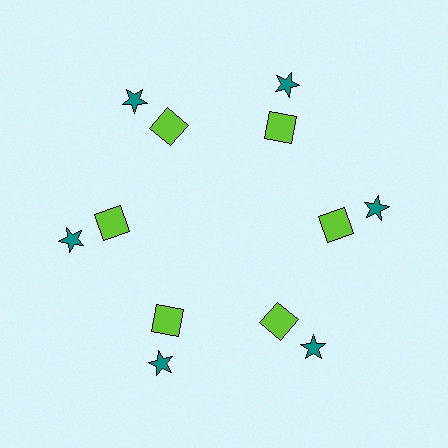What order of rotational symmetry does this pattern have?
This pattern has 6-fold rotational symmetry.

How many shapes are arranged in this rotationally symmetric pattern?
There are 12 shapes, arranged in 6 groups of 2.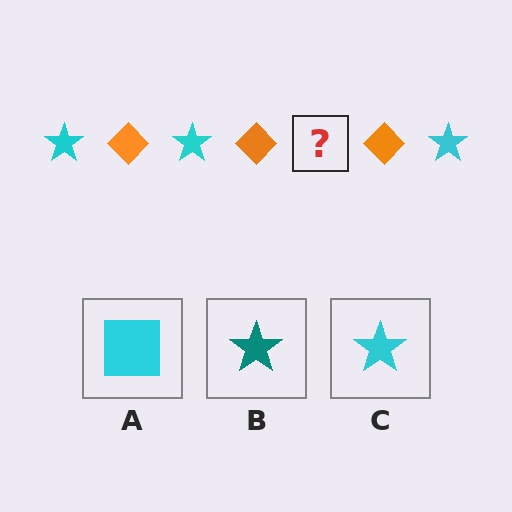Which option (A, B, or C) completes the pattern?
C.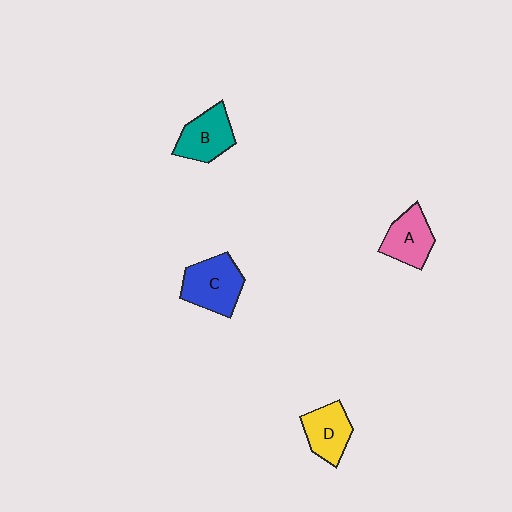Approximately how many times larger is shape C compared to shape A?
Approximately 1.2 times.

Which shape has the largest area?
Shape C (blue).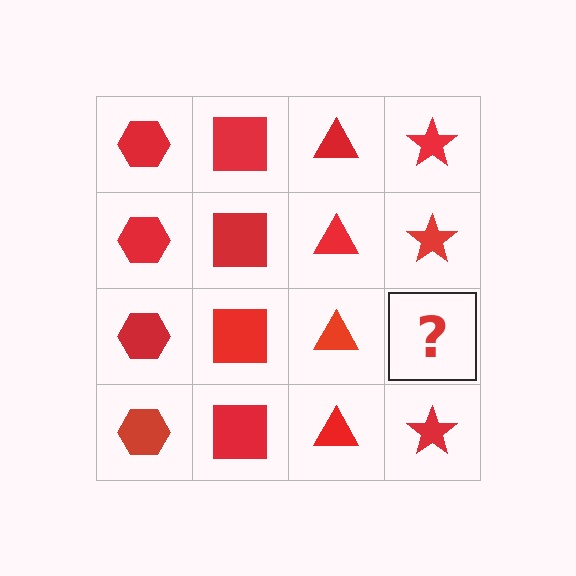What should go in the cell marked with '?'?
The missing cell should contain a red star.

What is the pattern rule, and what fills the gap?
The rule is that each column has a consistent shape. The gap should be filled with a red star.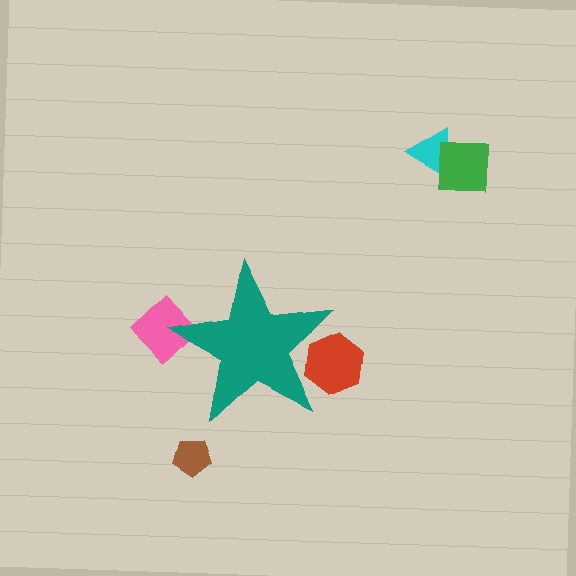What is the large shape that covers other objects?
A teal star.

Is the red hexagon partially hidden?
Yes, the red hexagon is partially hidden behind the teal star.